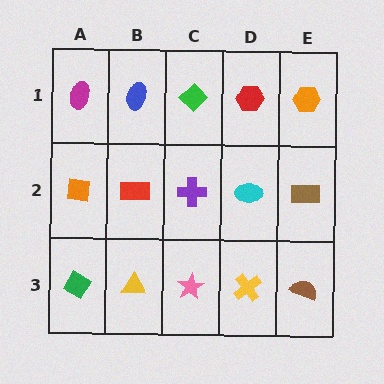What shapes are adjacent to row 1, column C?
A purple cross (row 2, column C), a blue ellipse (row 1, column B), a red hexagon (row 1, column D).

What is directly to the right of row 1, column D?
An orange hexagon.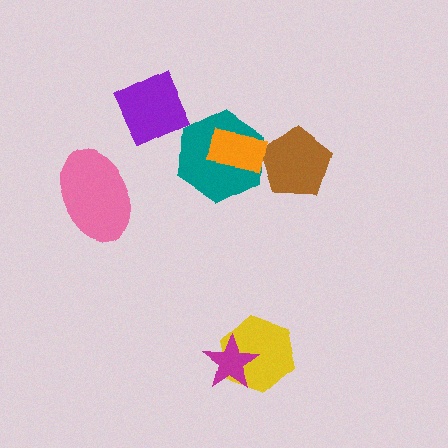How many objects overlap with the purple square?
0 objects overlap with the purple square.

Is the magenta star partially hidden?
No, no other shape covers it.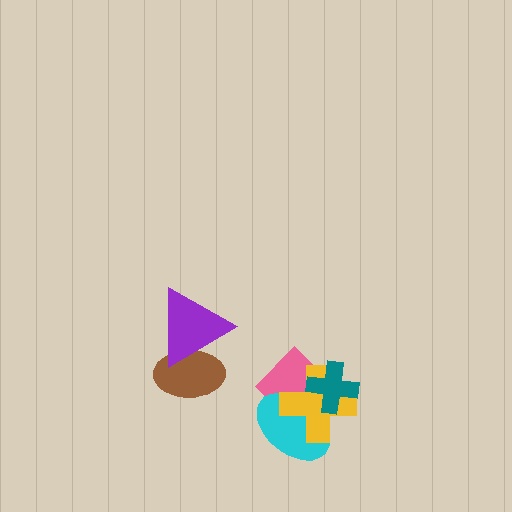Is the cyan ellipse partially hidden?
Yes, it is partially covered by another shape.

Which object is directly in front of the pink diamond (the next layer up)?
The cyan ellipse is directly in front of the pink diamond.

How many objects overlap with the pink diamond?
3 objects overlap with the pink diamond.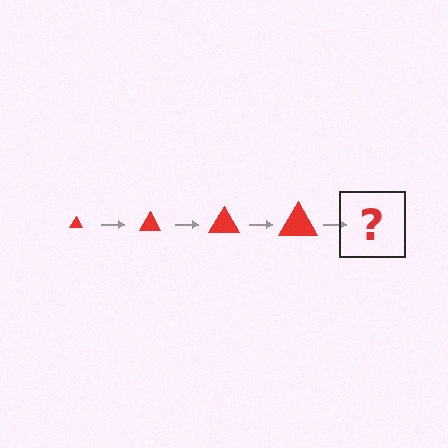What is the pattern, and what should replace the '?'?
The pattern is that the triangle gets progressively larger each step. The '?' should be a red triangle, larger than the previous one.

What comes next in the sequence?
The next element should be a red triangle, larger than the previous one.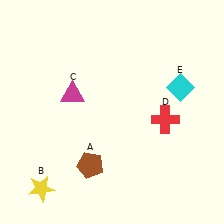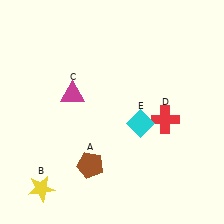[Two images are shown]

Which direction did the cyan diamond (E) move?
The cyan diamond (E) moved left.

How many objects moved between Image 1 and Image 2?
1 object moved between the two images.